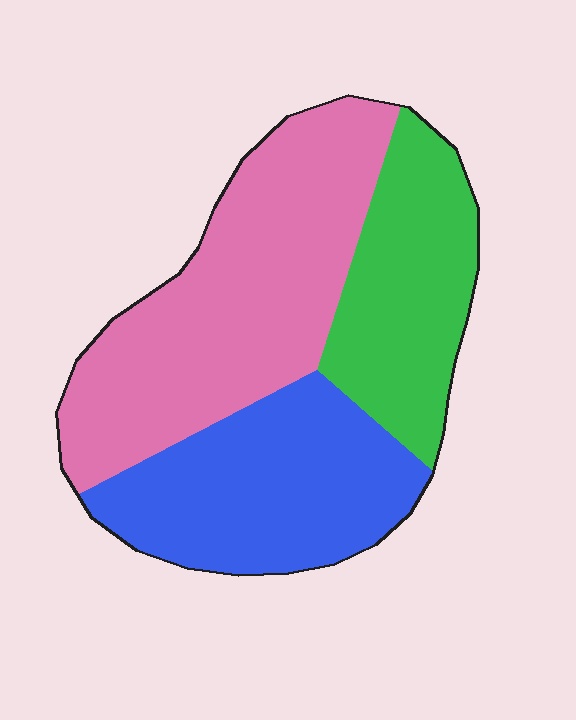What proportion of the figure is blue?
Blue takes up about one third (1/3) of the figure.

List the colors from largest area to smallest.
From largest to smallest: pink, blue, green.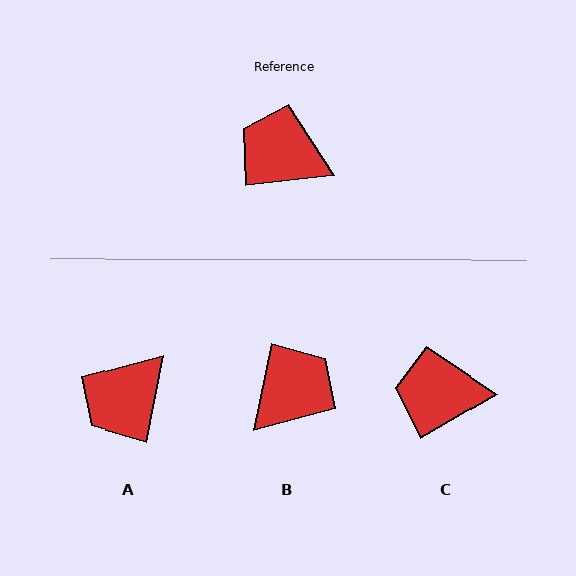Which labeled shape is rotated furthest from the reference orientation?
B, about 107 degrees away.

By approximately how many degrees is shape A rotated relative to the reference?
Approximately 73 degrees counter-clockwise.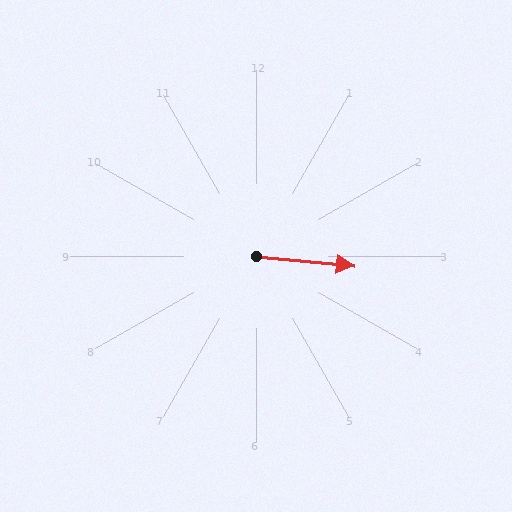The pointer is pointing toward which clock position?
Roughly 3 o'clock.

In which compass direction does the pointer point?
East.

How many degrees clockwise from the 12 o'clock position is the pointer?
Approximately 96 degrees.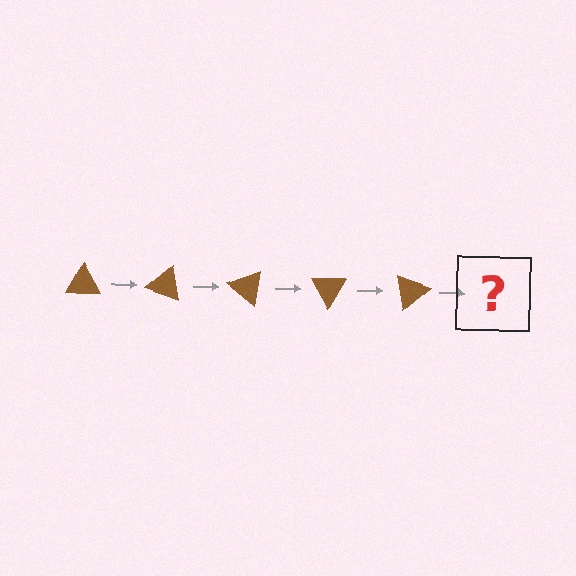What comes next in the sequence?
The next element should be a brown triangle rotated 100 degrees.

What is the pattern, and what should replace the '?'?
The pattern is that the triangle rotates 20 degrees each step. The '?' should be a brown triangle rotated 100 degrees.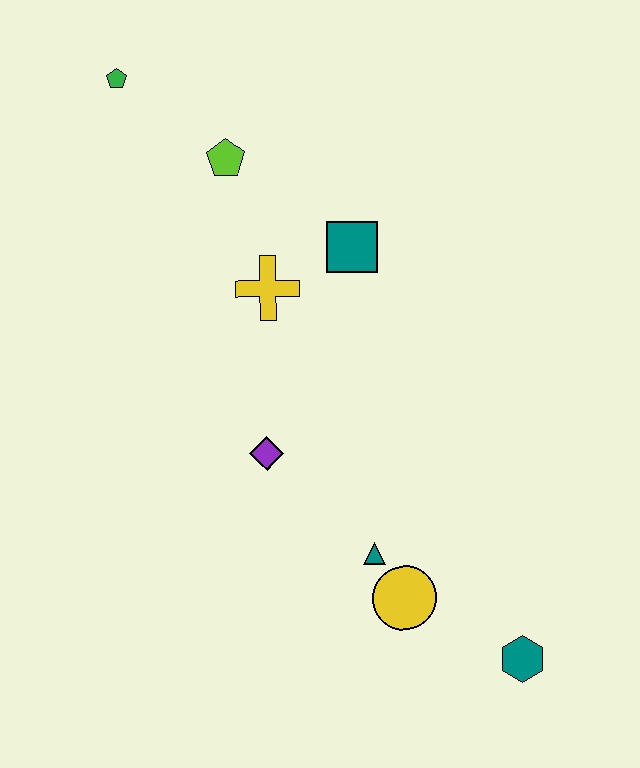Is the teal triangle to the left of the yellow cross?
No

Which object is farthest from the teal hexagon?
The green pentagon is farthest from the teal hexagon.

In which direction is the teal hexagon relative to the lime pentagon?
The teal hexagon is below the lime pentagon.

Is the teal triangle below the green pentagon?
Yes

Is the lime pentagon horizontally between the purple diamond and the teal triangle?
No